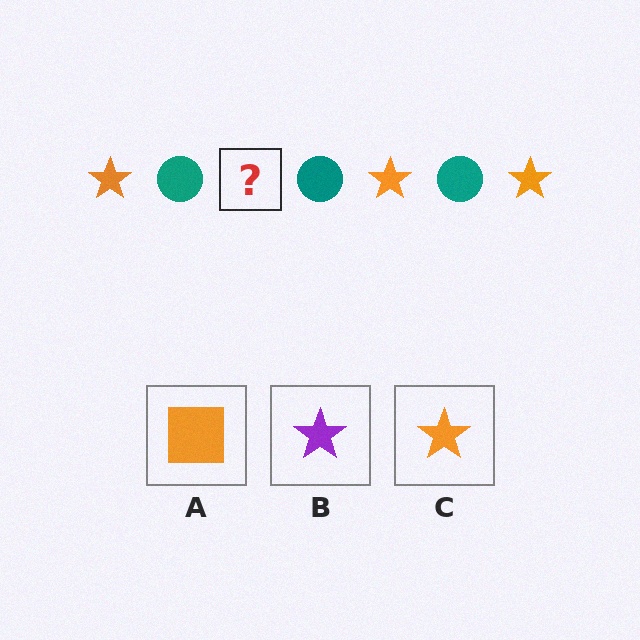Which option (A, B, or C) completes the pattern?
C.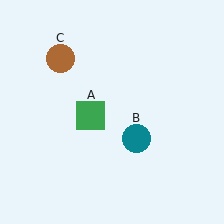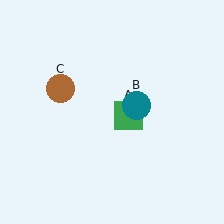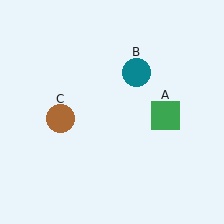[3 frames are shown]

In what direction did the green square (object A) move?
The green square (object A) moved right.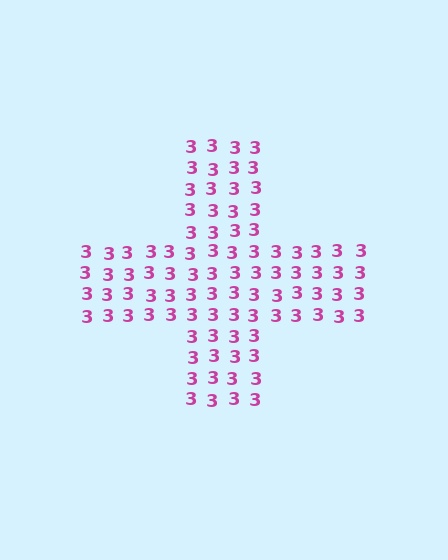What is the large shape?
The large shape is a cross.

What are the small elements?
The small elements are digit 3's.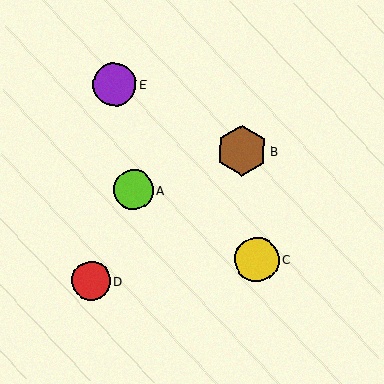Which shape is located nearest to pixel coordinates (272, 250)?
The yellow circle (labeled C) at (257, 259) is nearest to that location.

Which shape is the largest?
The brown hexagon (labeled B) is the largest.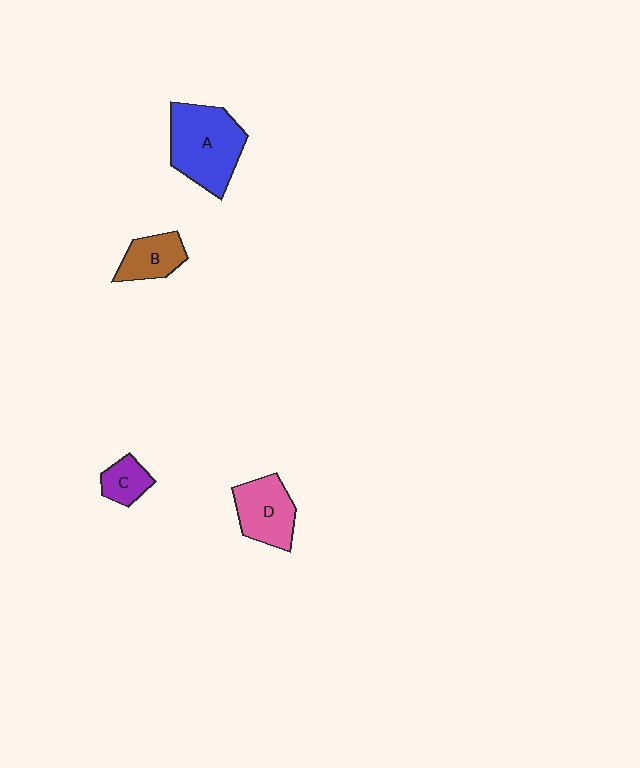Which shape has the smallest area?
Shape C (purple).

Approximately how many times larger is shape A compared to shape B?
Approximately 2.1 times.